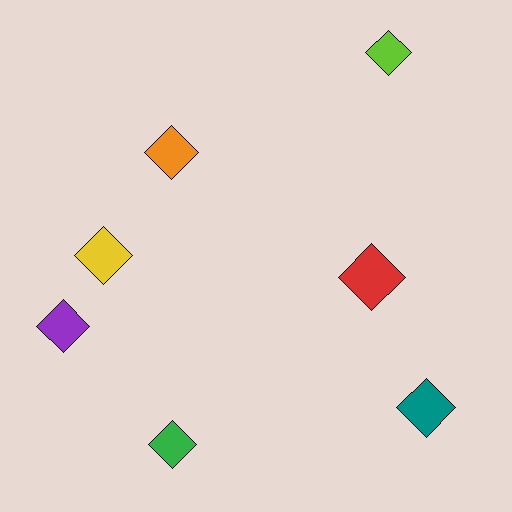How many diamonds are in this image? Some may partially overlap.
There are 7 diamonds.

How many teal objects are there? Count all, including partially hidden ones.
There is 1 teal object.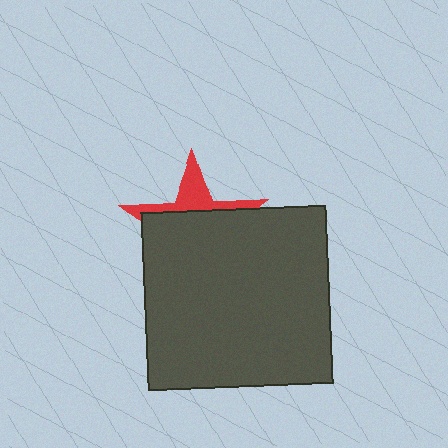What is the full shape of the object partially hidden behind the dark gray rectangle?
The partially hidden object is a red star.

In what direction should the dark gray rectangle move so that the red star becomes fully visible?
The dark gray rectangle should move down. That is the shortest direction to clear the overlap and leave the red star fully visible.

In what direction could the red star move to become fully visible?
The red star could move up. That would shift it out from behind the dark gray rectangle entirely.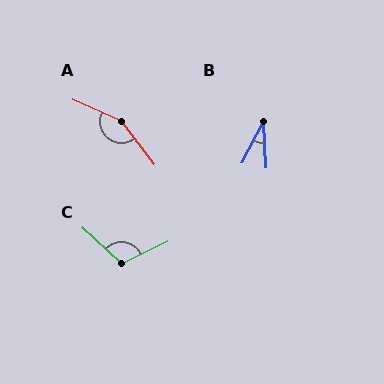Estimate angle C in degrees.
Approximately 112 degrees.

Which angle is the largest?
A, at approximately 152 degrees.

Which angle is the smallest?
B, at approximately 30 degrees.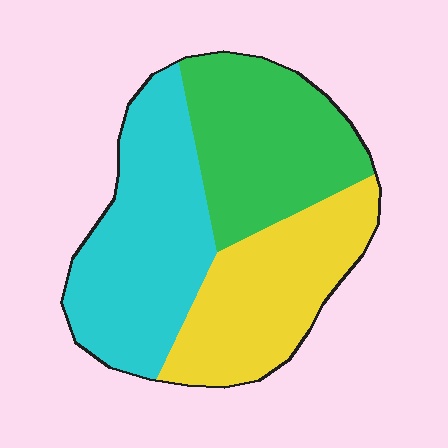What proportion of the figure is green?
Green covers around 30% of the figure.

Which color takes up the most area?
Cyan, at roughly 40%.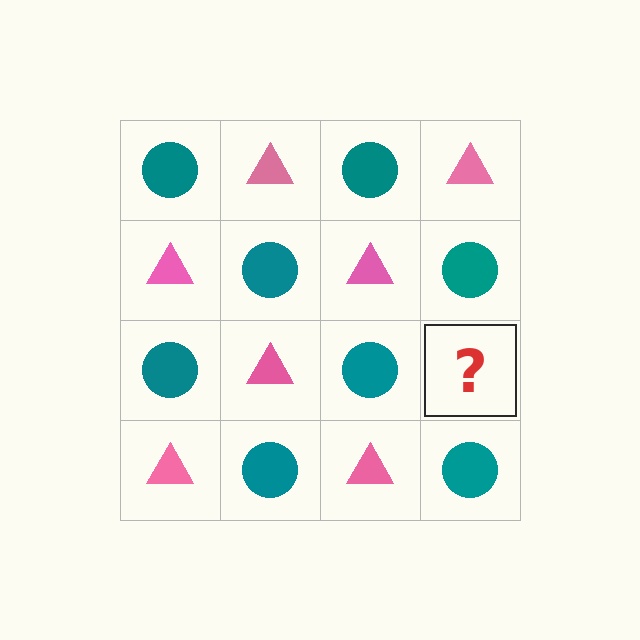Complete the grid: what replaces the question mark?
The question mark should be replaced with a pink triangle.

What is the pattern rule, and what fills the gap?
The rule is that it alternates teal circle and pink triangle in a checkerboard pattern. The gap should be filled with a pink triangle.